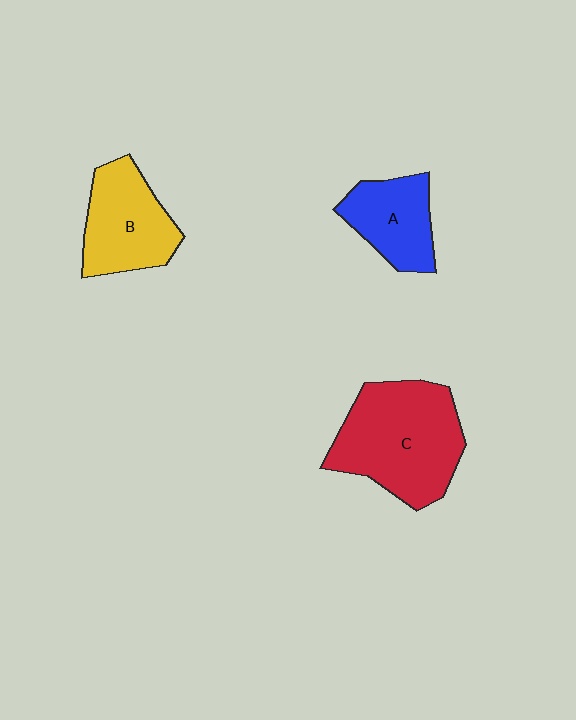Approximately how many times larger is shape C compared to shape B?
Approximately 1.5 times.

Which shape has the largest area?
Shape C (red).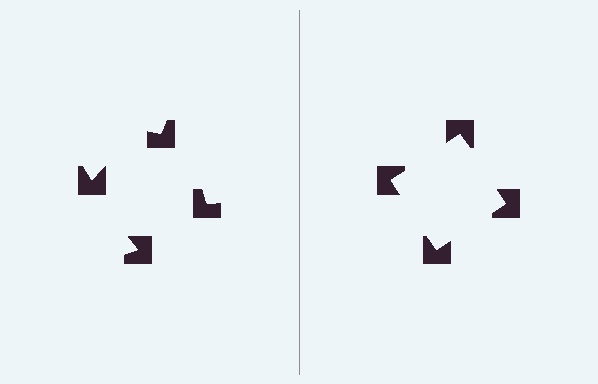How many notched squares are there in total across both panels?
8 — 4 on each side.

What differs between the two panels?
The notched squares are positioned identically on both sides; only the wedge orientations differ. On the right they align to a square; on the left they are misaligned.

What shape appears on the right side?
An illusory square.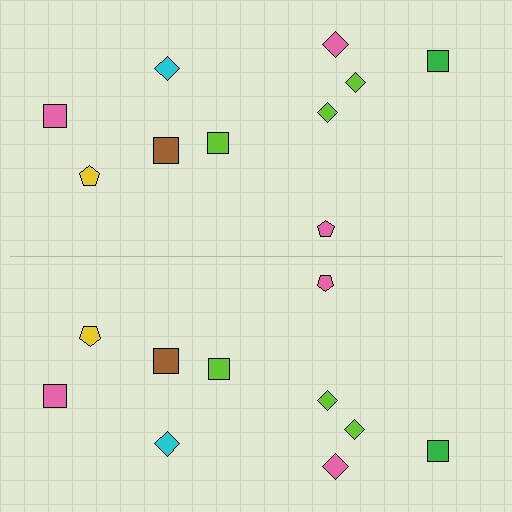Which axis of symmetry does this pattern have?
The pattern has a horizontal axis of symmetry running through the center of the image.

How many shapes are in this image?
There are 20 shapes in this image.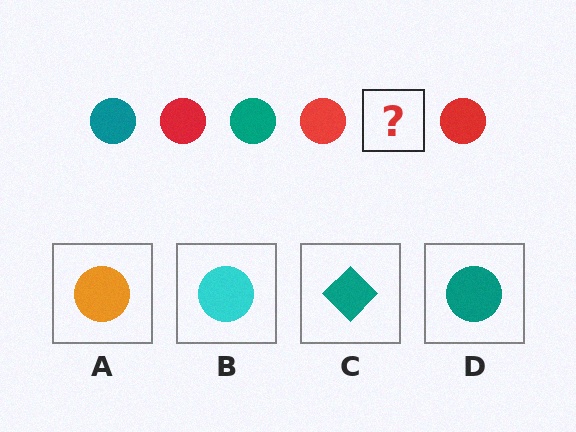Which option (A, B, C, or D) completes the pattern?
D.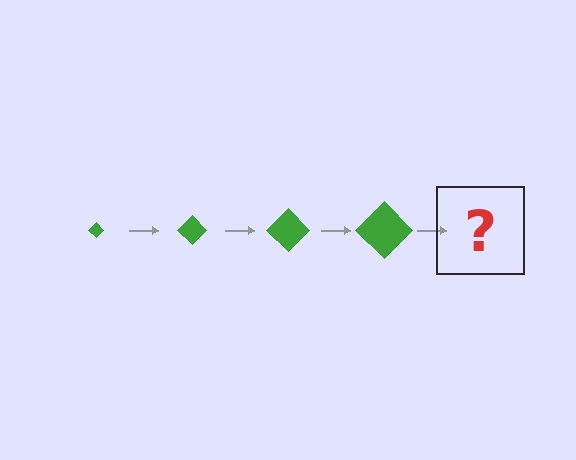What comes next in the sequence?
The next element should be a green diamond, larger than the previous one.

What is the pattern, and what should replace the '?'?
The pattern is that the diamond gets progressively larger each step. The '?' should be a green diamond, larger than the previous one.